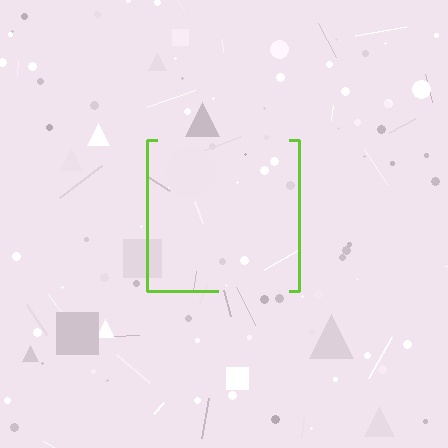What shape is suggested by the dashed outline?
The dashed outline suggests a square.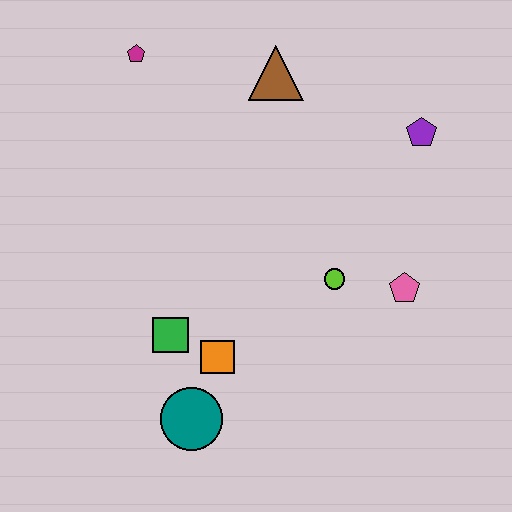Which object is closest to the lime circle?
The pink pentagon is closest to the lime circle.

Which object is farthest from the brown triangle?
The teal circle is farthest from the brown triangle.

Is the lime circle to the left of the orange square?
No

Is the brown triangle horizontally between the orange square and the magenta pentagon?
No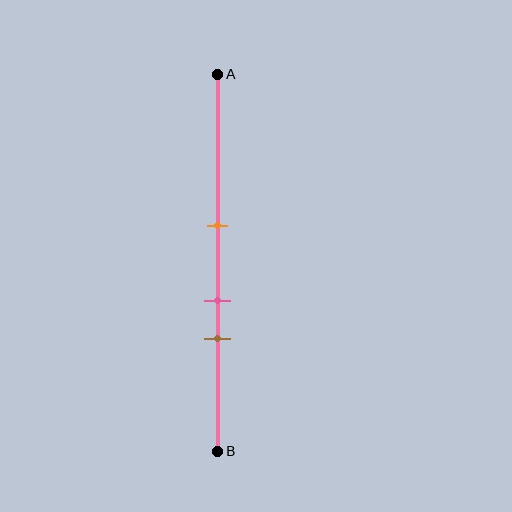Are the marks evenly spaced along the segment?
Yes, the marks are approximately evenly spaced.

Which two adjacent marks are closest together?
The pink and brown marks are the closest adjacent pair.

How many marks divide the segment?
There are 3 marks dividing the segment.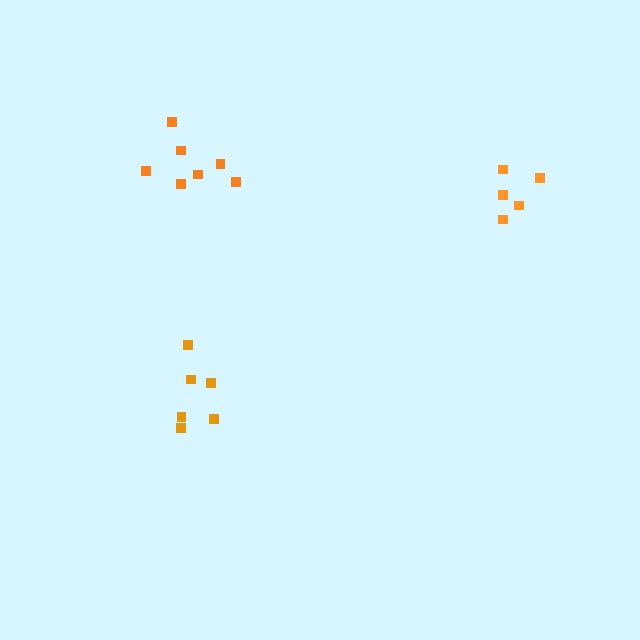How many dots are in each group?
Group 1: 5 dots, Group 2: 6 dots, Group 3: 7 dots (18 total).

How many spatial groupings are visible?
There are 3 spatial groupings.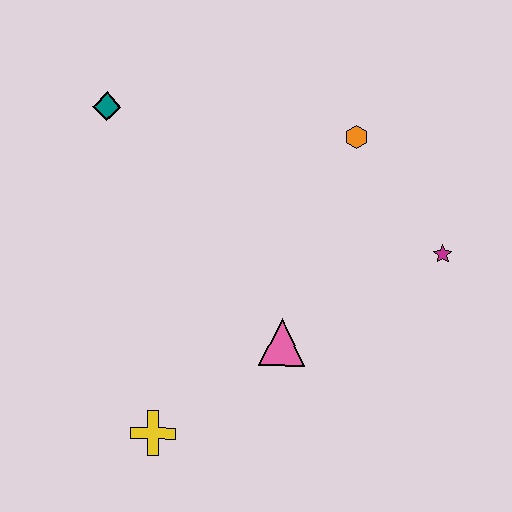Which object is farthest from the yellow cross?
The orange hexagon is farthest from the yellow cross.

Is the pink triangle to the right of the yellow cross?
Yes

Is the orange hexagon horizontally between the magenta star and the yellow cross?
Yes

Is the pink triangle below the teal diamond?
Yes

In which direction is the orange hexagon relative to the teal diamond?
The orange hexagon is to the right of the teal diamond.